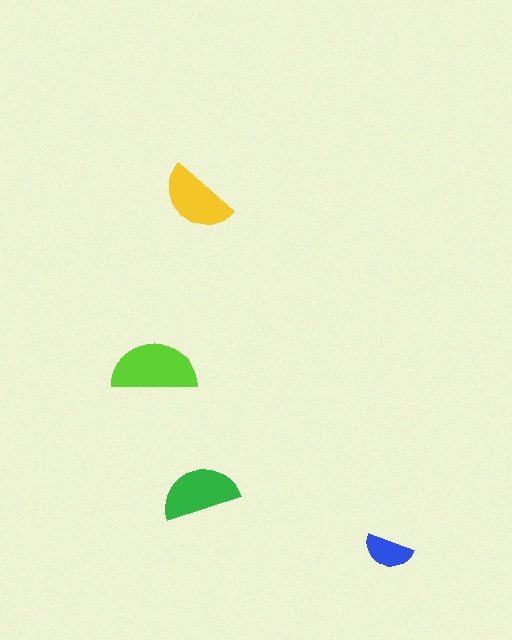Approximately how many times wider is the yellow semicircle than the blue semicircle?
About 1.5 times wider.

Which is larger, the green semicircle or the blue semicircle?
The green one.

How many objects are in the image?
There are 4 objects in the image.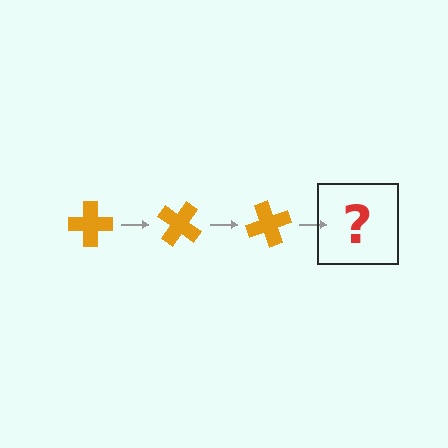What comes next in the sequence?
The next element should be an orange cross rotated 105 degrees.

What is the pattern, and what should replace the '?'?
The pattern is that the cross rotates 35 degrees each step. The '?' should be an orange cross rotated 105 degrees.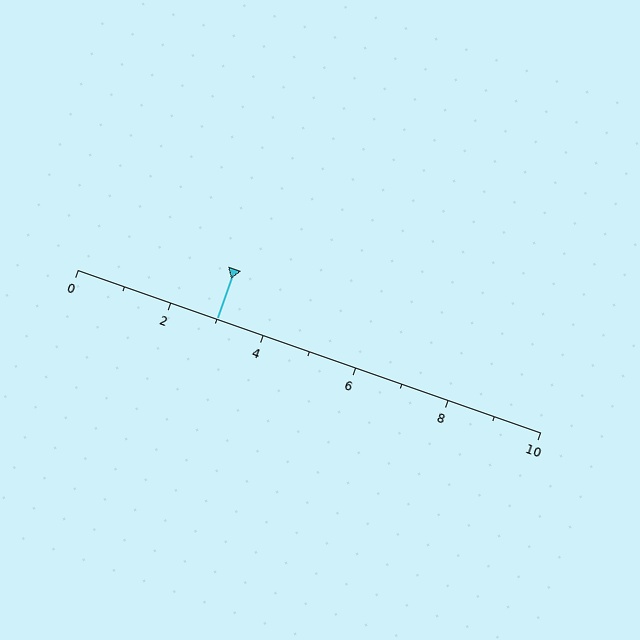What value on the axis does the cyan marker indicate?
The marker indicates approximately 3.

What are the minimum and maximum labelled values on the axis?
The axis runs from 0 to 10.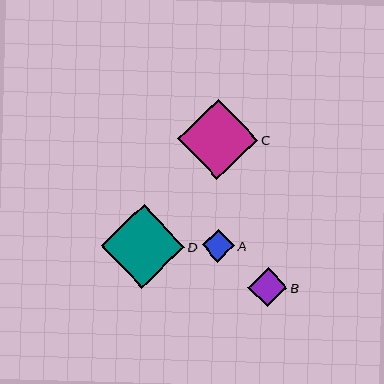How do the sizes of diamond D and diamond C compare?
Diamond D and diamond C are approximately the same size.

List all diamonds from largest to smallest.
From largest to smallest: D, C, B, A.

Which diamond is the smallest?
Diamond A is the smallest with a size of approximately 32 pixels.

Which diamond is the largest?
Diamond D is the largest with a size of approximately 84 pixels.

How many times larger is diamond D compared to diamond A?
Diamond D is approximately 2.6 times the size of diamond A.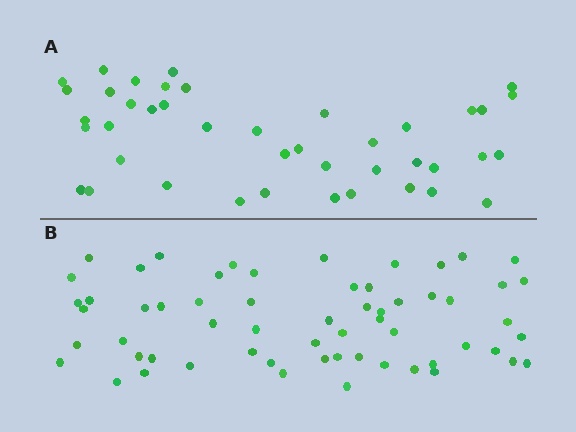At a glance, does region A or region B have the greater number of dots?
Region B (the bottom region) has more dots.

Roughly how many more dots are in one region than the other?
Region B has approximately 20 more dots than region A.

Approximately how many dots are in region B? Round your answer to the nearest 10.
About 60 dots.